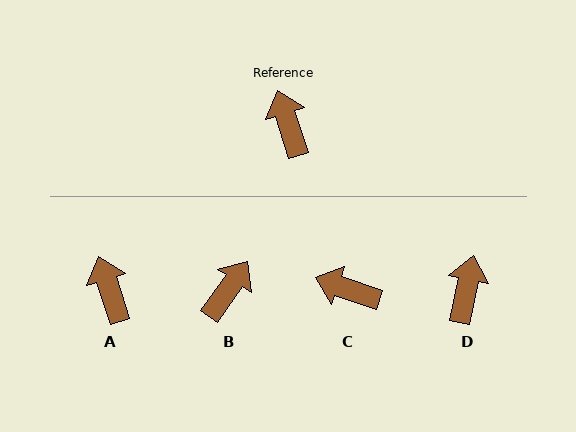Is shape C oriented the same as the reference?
No, it is off by about 53 degrees.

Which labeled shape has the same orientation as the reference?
A.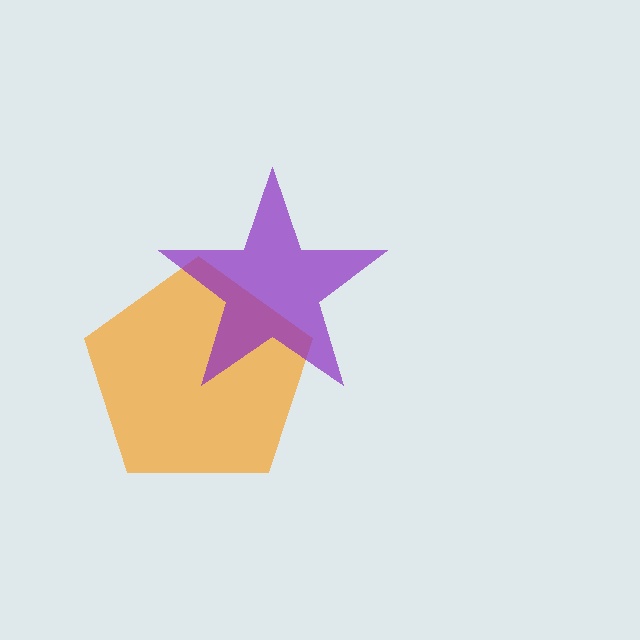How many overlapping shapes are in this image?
There are 2 overlapping shapes in the image.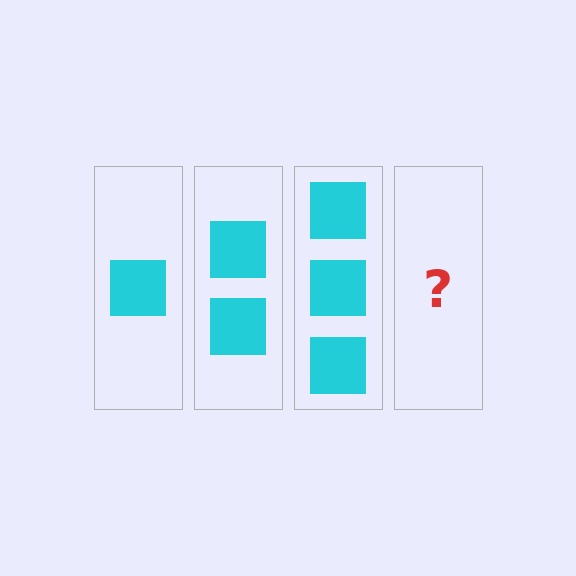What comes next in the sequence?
The next element should be 4 squares.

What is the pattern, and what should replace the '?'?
The pattern is that each step adds one more square. The '?' should be 4 squares.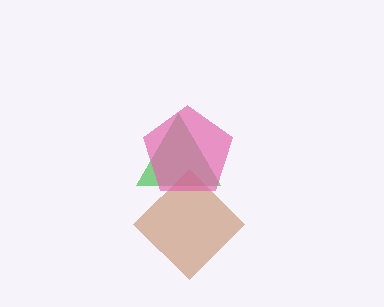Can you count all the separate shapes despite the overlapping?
Yes, there are 3 separate shapes.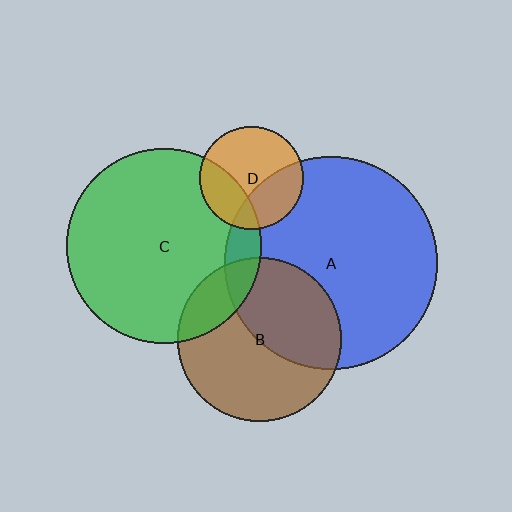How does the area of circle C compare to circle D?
Approximately 3.6 times.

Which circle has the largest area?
Circle A (blue).